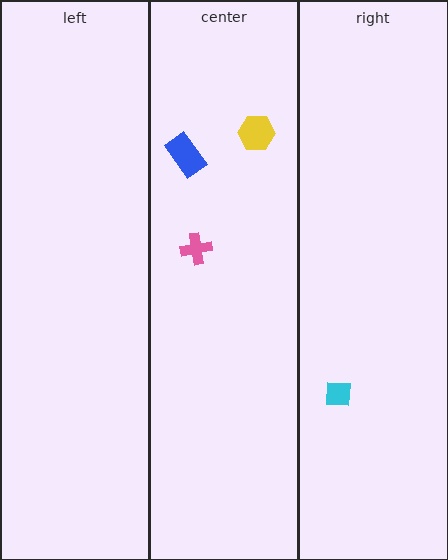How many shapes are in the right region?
1.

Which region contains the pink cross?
The center region.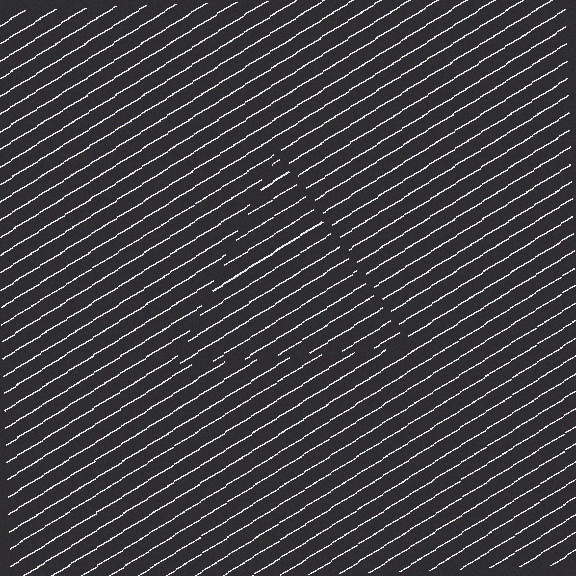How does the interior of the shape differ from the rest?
The interior of the shape contains the same grating, shifted by half a period — the contour is defined by the phase discontinuity where line-ends from the inner and outer gratings abut.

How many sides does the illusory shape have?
3 sides — the line-ends trace a triangle.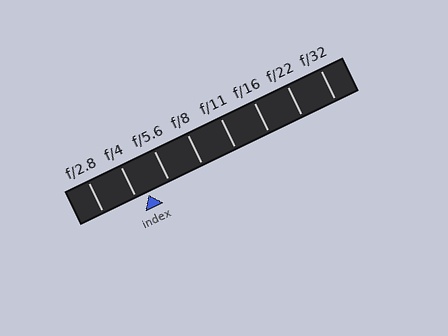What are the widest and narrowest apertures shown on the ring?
The widest aperture shown is f/2.8 and the narrowest is f/32.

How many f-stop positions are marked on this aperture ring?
There are 8 f-stop positions marked.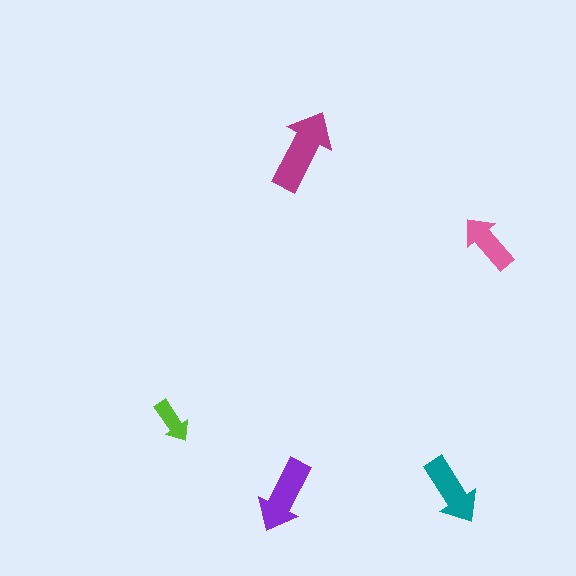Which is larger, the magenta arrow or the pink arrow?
The magenta one.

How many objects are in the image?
There are 5 objects in the image.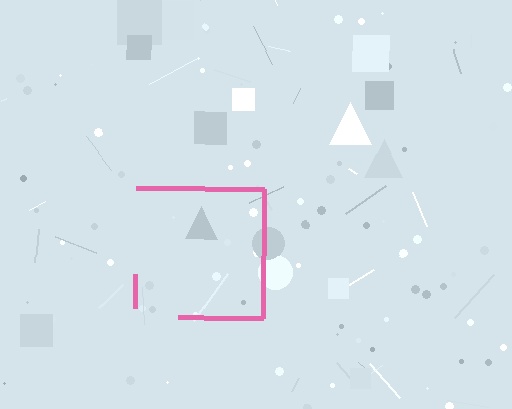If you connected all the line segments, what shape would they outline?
They would outline a square.